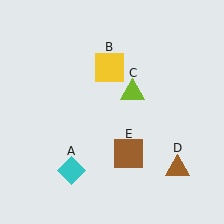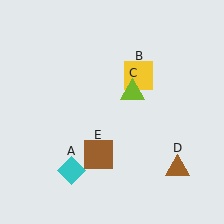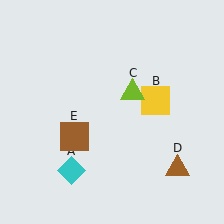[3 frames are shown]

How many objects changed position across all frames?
2 objects changed position: yellow square (object B), brown square (object E).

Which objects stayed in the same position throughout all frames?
Cyan diamond (object A) and lime triangle (object C) and brown triangle (object D) remained stationary.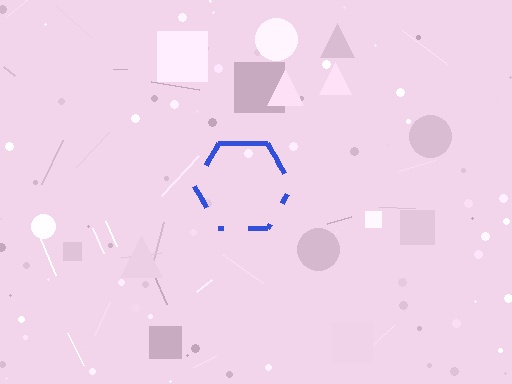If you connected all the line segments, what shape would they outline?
They would outline a hexagon.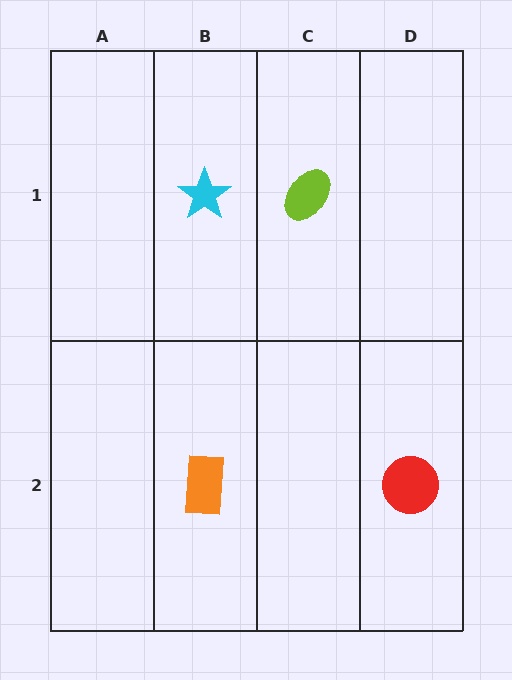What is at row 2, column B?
An orange rectangle.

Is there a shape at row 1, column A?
No, that cell is empty.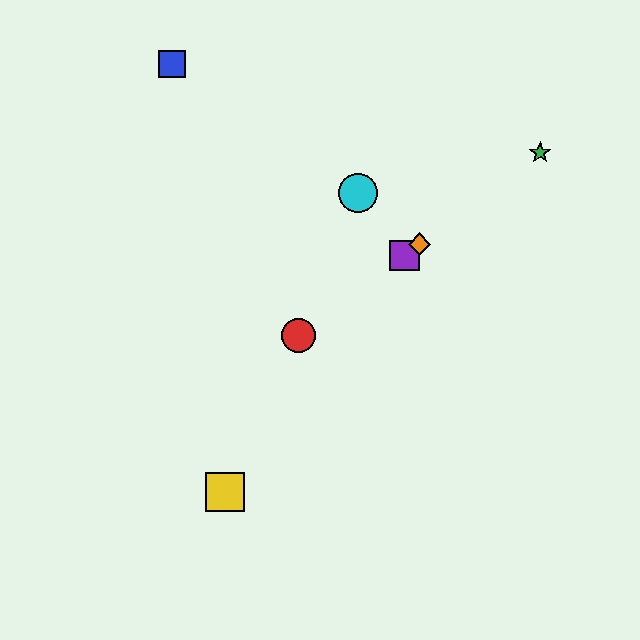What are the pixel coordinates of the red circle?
The red circle is at (299, 335).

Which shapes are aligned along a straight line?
The red circle, the green star, the purple square, the orange diamond are aligned along a straight line.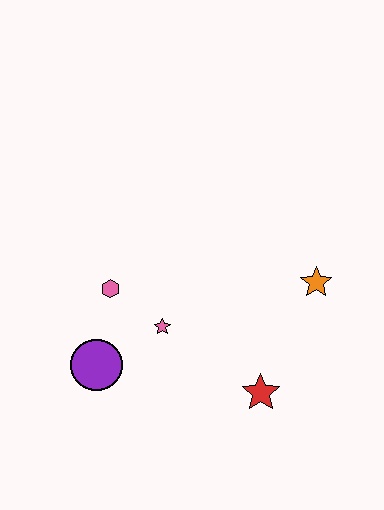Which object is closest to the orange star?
The red star is closest to the orange star.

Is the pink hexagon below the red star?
No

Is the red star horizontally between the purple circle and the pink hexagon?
No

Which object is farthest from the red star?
The pink hexagon is farthest from the red star.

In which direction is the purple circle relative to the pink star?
The purple circle is to the left of the pink star.